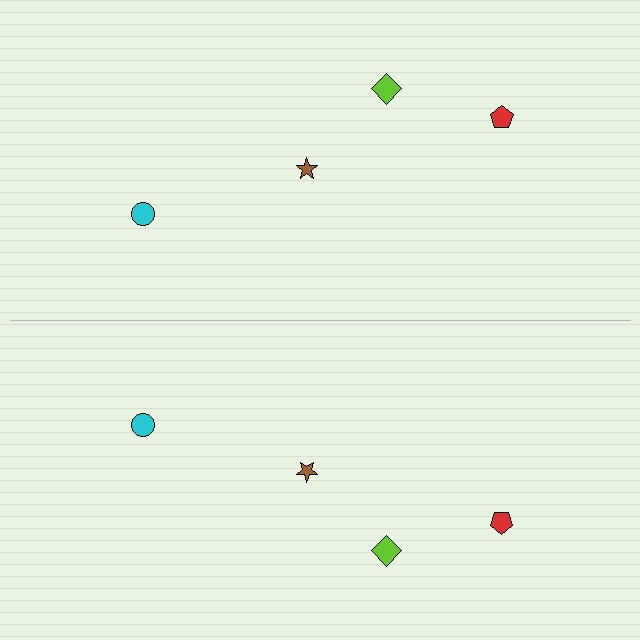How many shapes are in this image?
There are 8 shapes in this image.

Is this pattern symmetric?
Yes, this pattern has bilateral (reflection) symmetry.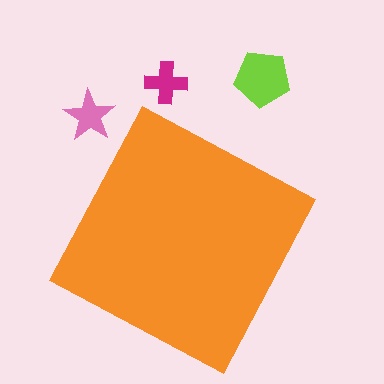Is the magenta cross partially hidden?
No, the magenta cross is fully visible.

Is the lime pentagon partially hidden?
No, the lime pentagon is fully visible.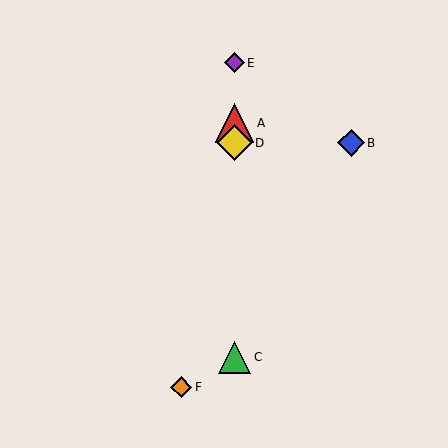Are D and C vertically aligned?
Yes, both are at x≈234.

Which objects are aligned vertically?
Objects A, C, D, E are aligned vertically.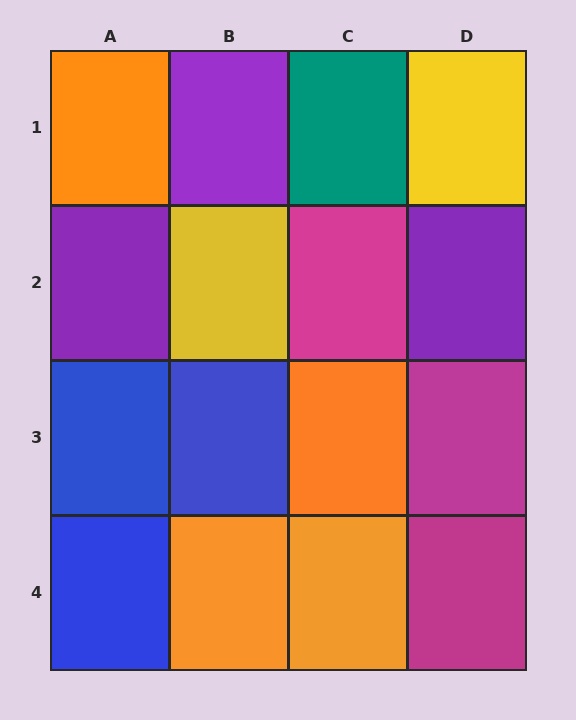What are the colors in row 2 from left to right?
Purple, yellow, magenta, purple.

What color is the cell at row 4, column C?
Orange.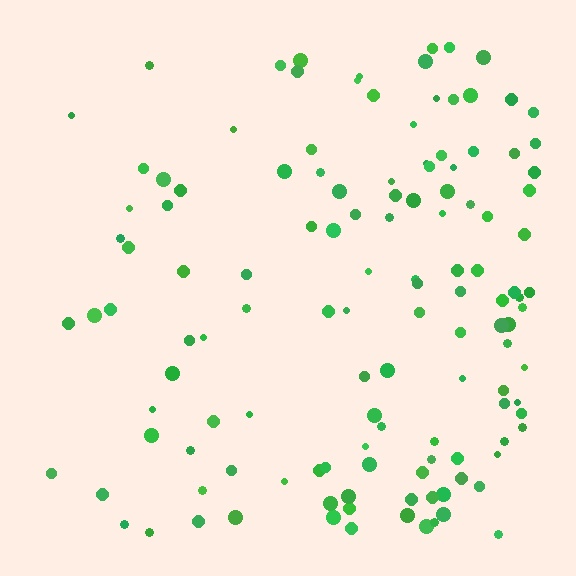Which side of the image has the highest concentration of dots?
The right.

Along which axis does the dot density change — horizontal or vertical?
Horizontal.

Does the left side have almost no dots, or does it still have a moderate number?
Still a moderate number, just noticeably fewer than the right.